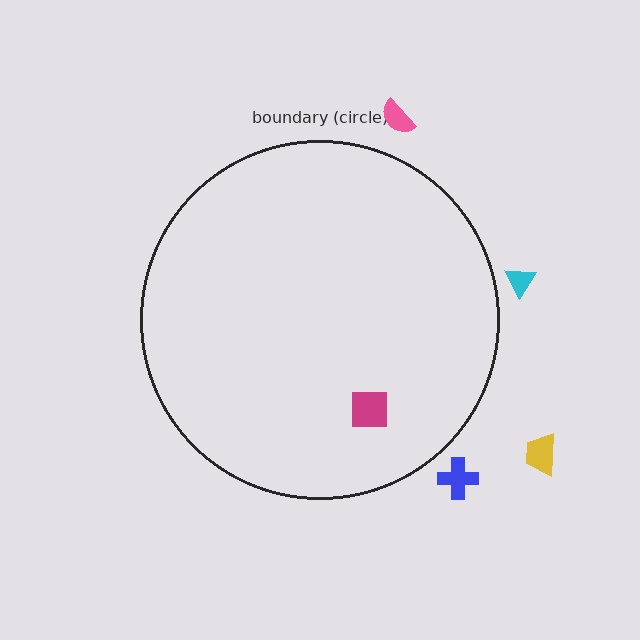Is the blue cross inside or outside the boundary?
Outside.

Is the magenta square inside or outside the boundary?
Inside.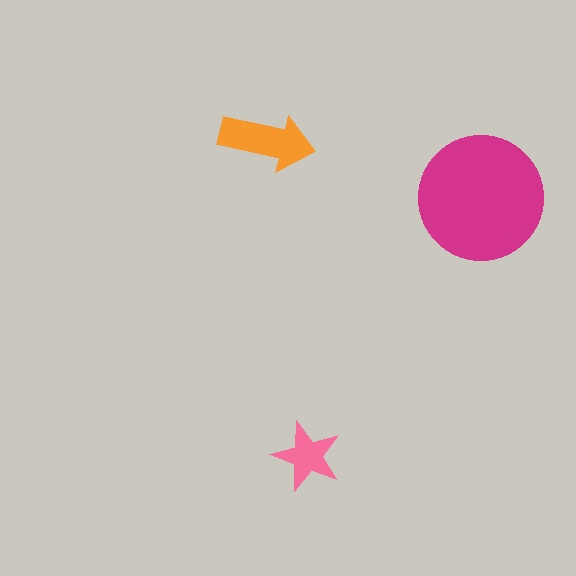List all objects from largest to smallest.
The magenta circle, the orange arrow, the pink star.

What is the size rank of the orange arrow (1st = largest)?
2nd.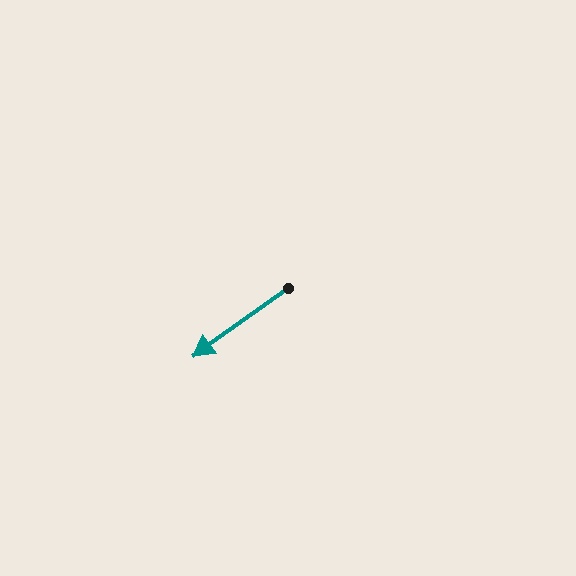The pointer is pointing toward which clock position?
Roughly 8 o'clock.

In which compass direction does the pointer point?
Southwest.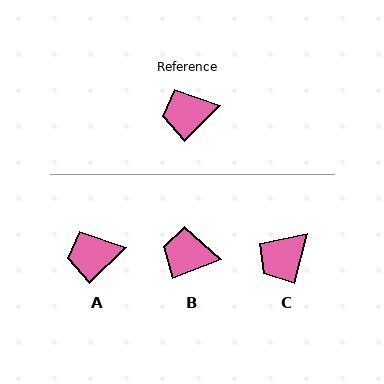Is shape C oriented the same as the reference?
No, it is off by about 30 degrees.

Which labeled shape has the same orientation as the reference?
A.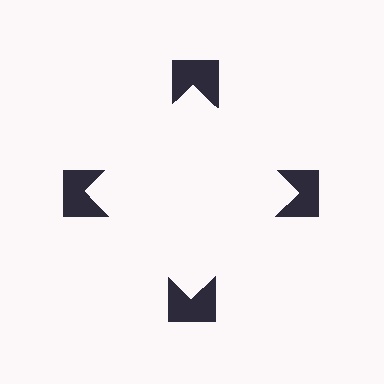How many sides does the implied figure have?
4 sides.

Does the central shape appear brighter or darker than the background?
It typically appears slightly brighter than the background, even though no actual brightness change is drawn.